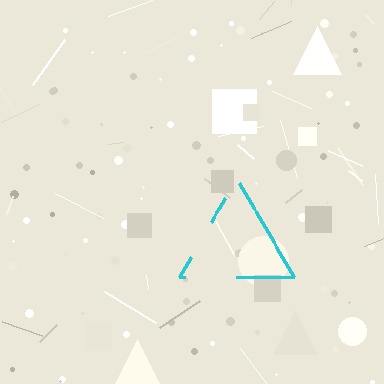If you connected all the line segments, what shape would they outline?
They would outline a triangle.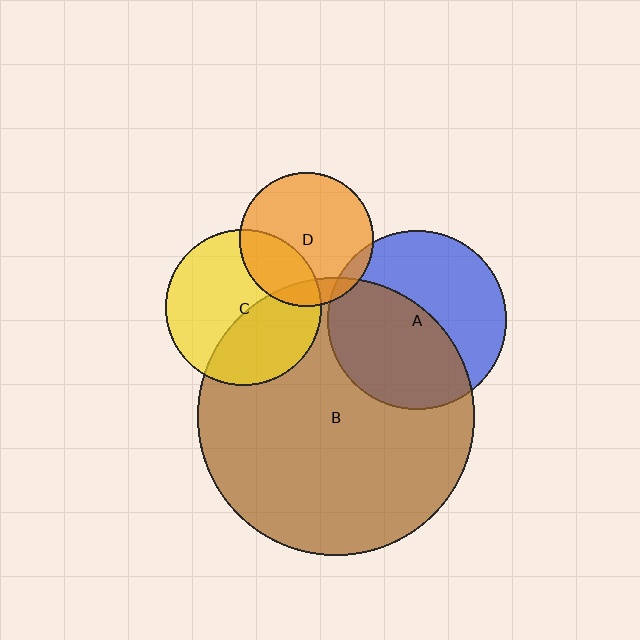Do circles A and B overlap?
Yes.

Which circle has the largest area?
Circle B (brown).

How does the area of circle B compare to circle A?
Approximately 2.4 times.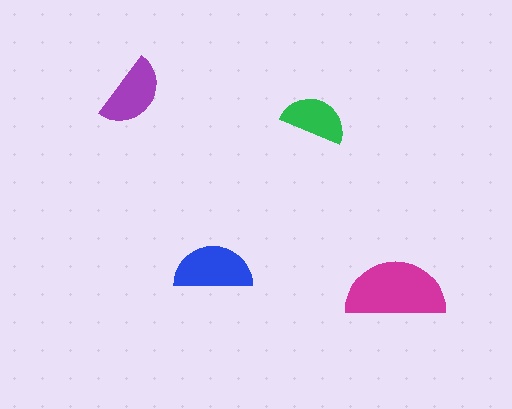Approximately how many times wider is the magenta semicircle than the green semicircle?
About 1.5 times wider.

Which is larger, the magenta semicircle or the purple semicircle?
The magenta one.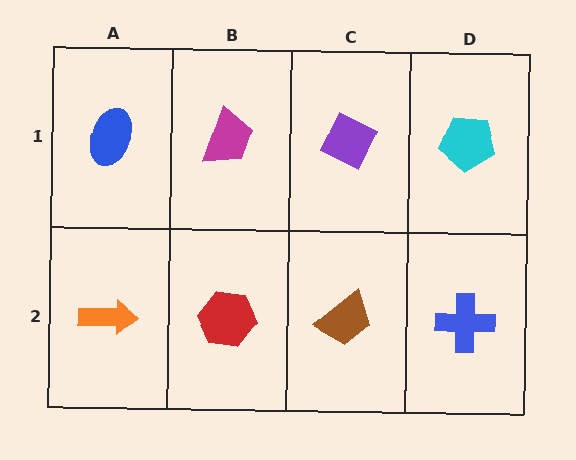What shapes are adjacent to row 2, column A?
A blue ellipse (row 1, column A), a red hexagon (row 2, column B).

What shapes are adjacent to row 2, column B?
A magenta trapezoid (row 1, column B), an orange arrow (row 2, column A), a brown trapezoid (row 2, column C).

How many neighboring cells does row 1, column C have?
3.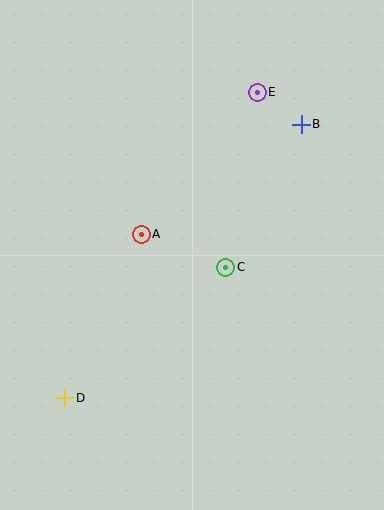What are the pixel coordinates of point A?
Point A is at (141, 234).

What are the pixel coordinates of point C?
Point C is at (226, 267).